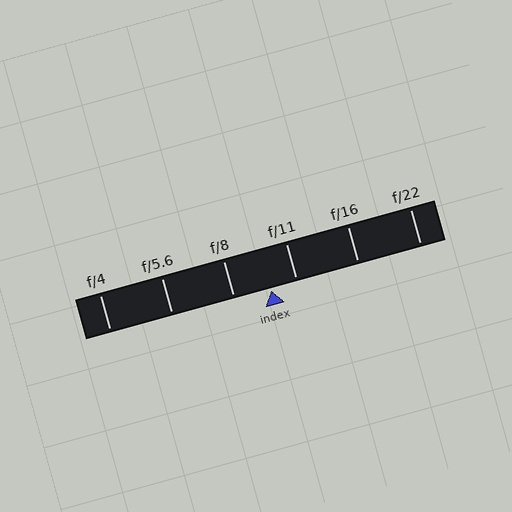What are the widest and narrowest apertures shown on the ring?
The widest aperture shown is f/4 and the narrowest is f/22.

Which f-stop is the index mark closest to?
The index mark is closest to f/11.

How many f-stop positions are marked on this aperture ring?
There are 6 f-stop positions marked.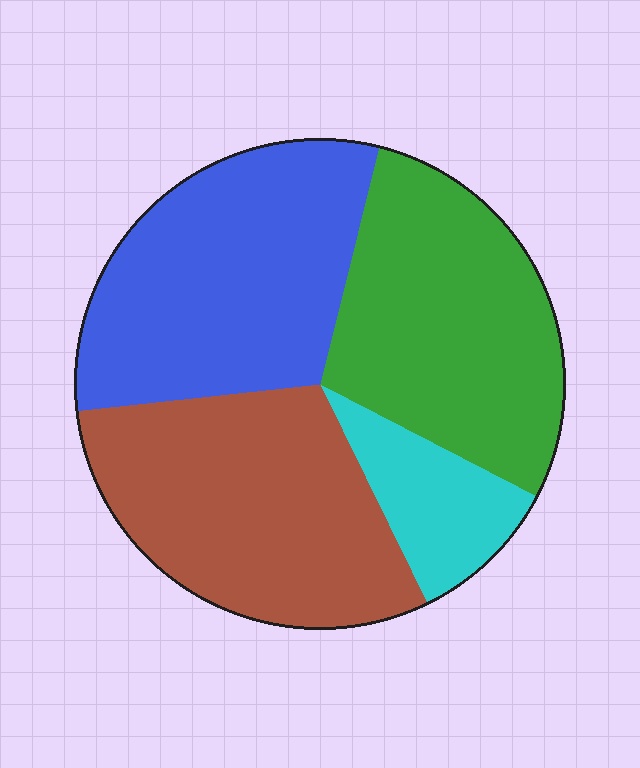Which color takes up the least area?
Cyan, at roughly 10%.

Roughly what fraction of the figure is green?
Green takes up about one quarter (1/4) of the figure.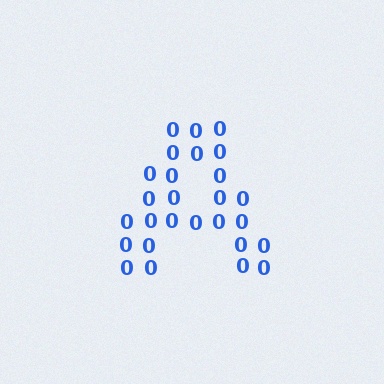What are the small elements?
The small elements are digit 0's.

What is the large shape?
The large shape is the letter A.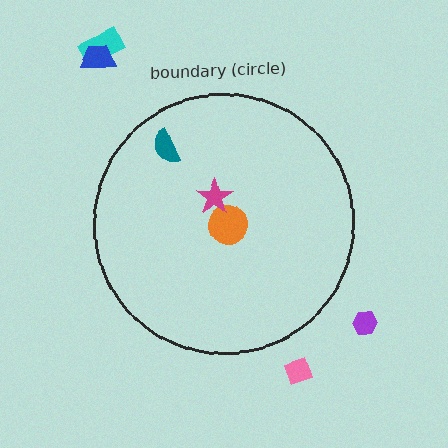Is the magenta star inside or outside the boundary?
Inside.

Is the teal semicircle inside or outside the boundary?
Inside.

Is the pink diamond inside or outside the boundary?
Outside.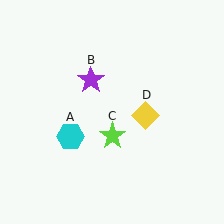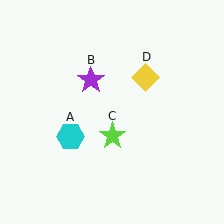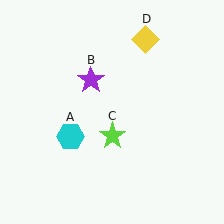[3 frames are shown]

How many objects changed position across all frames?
1 object changed position: yellow diamond (object D).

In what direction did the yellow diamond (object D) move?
The yellow diamond (object D) moved up.